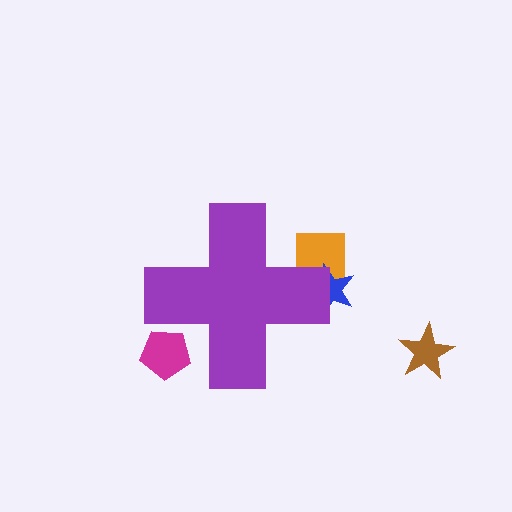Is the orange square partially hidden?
Yes, the orange square is partially hidden behind the purple cross.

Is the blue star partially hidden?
Yes, the blue star is partially hidden behind the purple cross.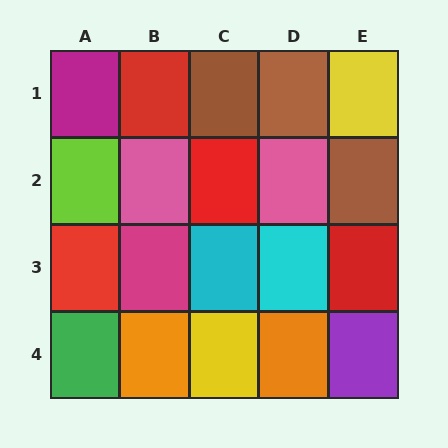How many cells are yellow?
2 cells are yellow.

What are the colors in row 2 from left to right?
Lime, pink, red, pink, brown.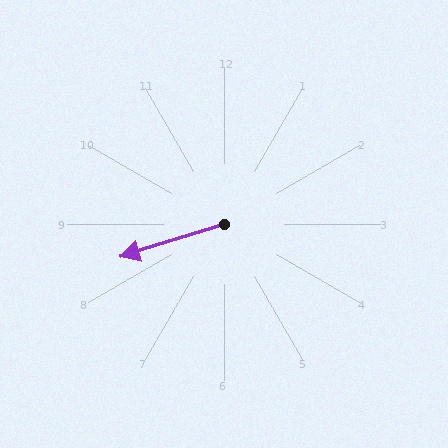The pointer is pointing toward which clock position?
Roughly 8 o'clock.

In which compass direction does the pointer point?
West.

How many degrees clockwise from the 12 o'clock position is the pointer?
Approximately 252 degrees.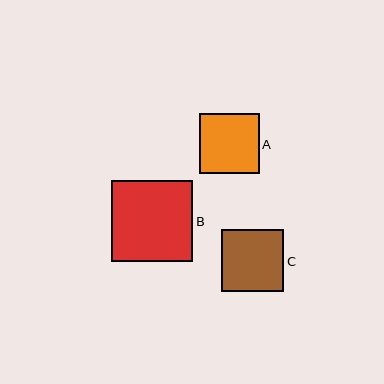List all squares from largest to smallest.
From largest to smallest: B, C, A.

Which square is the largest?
Square B is the largest with a size of approximately 81 pixels.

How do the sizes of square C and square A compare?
Square C and square A are approximately the same size.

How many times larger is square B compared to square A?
Square B is approximately 1.4 times the size of square A.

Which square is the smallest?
Square A is the smallest with a size of approximately 60 pixels.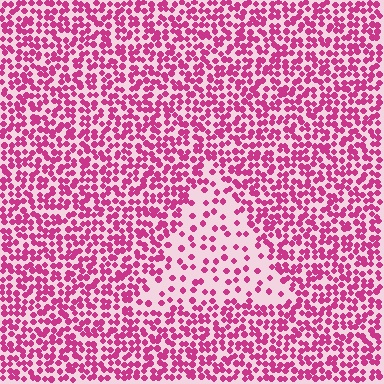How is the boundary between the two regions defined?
The boundary is defined by a change in element density (approximately 2.4x ratio). All elements are the same color, size, and shape.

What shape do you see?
I see a triangle.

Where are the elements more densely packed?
The elements are more densely packed outside the triangle boundary.